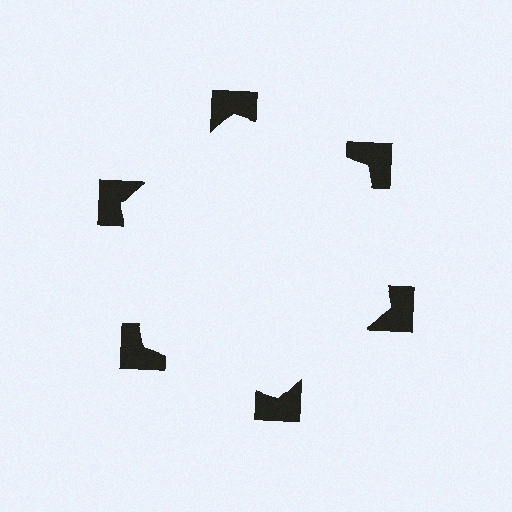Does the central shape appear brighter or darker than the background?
It typically appears slightly brighter than the background, even though no actual brightness change is drawn.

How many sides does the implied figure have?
6 sides.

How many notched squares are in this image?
There are 6 — one at each vertex of the illusory hexagon.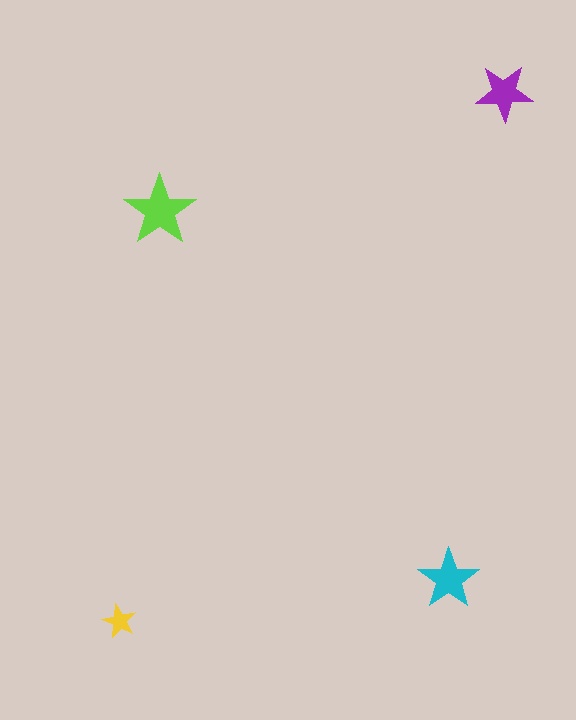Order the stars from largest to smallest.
the lime one, the cyan one, the purple one, the yellow one.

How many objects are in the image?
There are 4 objects in the image.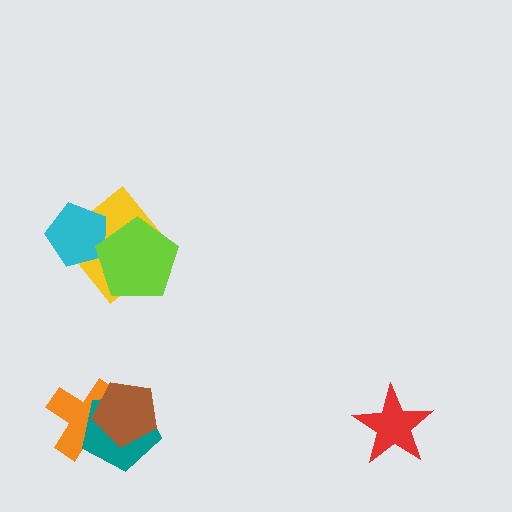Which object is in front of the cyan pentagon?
The lime pentagon is in front of the cyan pentagon.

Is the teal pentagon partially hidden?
Yes, it is partially covered by another shape.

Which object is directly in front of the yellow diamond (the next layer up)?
The cyan pentagon is directly in front of the yellow diamond.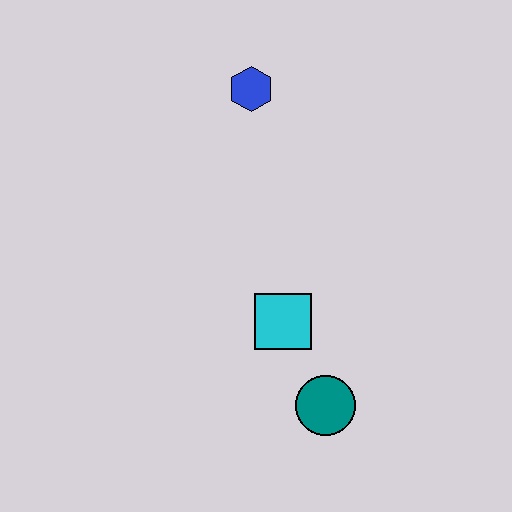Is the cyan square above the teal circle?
Yes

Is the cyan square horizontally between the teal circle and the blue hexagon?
Yes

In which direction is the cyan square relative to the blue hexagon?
The cyan square is below the blue hexagon.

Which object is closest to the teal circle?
The cyan square is closest to the teal circle.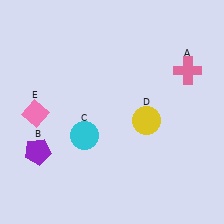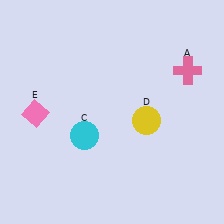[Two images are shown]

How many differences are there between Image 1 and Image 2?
There is 1 difference between the two images.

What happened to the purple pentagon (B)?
The purple pentagon (B) was removed in Image 2. It was in the bottom-left area of Image 1.